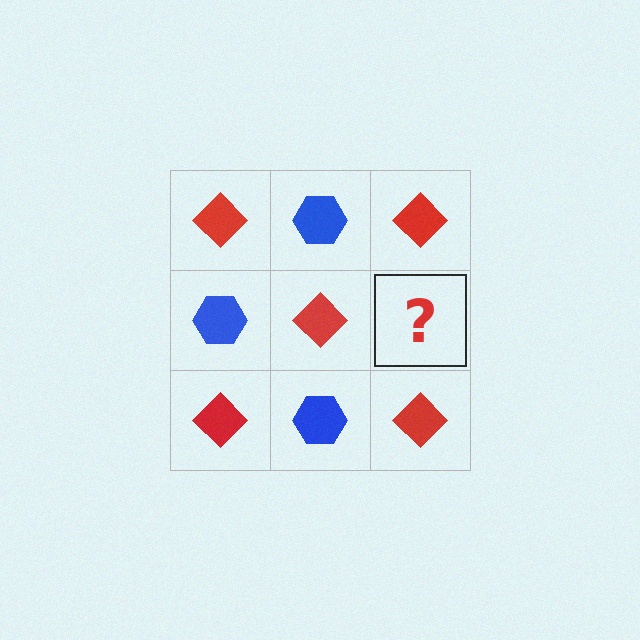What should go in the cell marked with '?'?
The missing cell should contain a blue hexagon.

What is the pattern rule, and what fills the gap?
The rule is that it alternates red diamond and blue hexagon in a checkerboard pattern. The gap should be filled with a blue hexagon.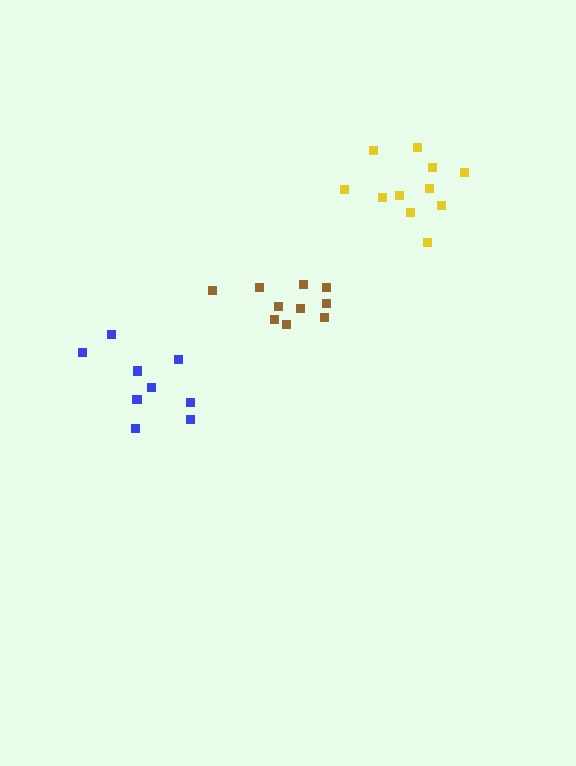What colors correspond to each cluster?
The clusters are colored: brown, yellow, blue.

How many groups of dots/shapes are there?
There are 3 groups.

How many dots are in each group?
Group 1: 10 dots, Group 2: 11 dots, Group 3: 10 dots (31 total).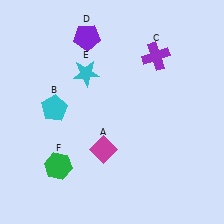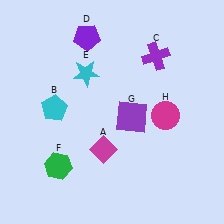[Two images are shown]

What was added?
A purple square (G), a magenta circle (H) were added in Image 2.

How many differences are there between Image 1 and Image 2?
There are 2 differences between the two images.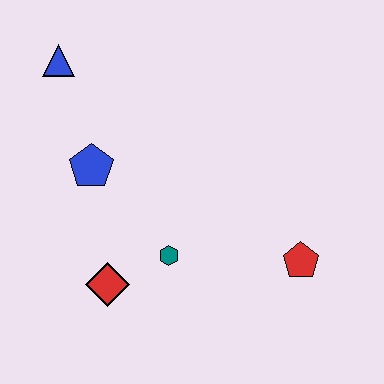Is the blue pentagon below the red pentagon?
No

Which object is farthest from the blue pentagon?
The red pentagon is farthest from the blue pentagon.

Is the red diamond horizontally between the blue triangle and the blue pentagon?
No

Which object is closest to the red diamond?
The teal hexagon is closest to the red diamond.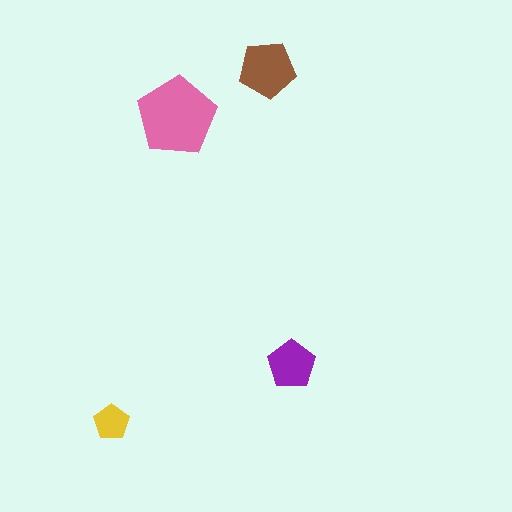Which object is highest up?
The brown pentagon is topmost.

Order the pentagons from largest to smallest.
the pink one, the brown one, the purple one, the yellow one.